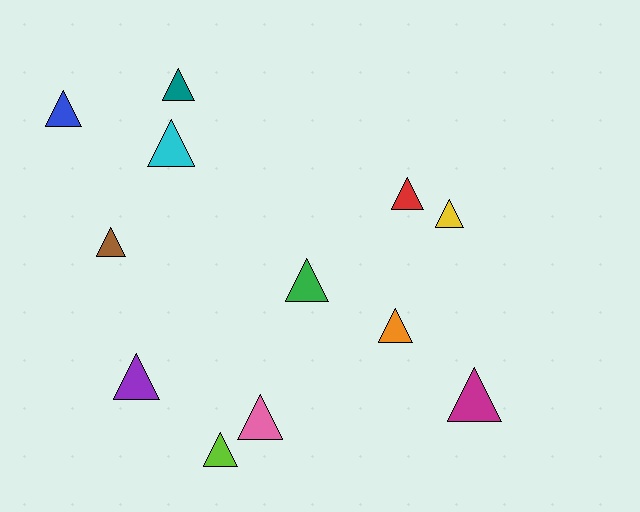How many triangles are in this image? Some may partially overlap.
There are 12 triangles.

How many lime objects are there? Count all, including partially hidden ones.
There is 1 lime object.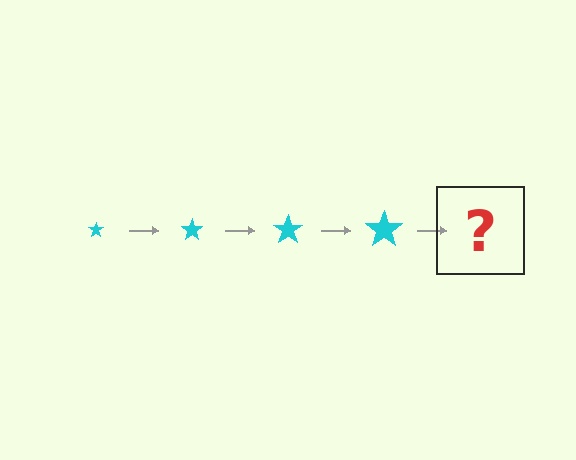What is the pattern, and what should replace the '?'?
The pattern is that the star gets progressively larger each step. The '?' should be a cyan star, larger than the previous one.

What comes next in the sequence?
The next element should be a cyan star, larger than the previous one.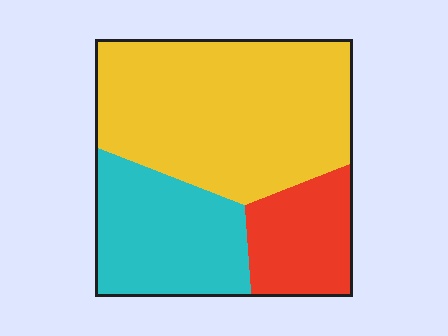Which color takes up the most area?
Yellow, at roughly 55%.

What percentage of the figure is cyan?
Cyan takes up about one quarter (1/4) of the figure.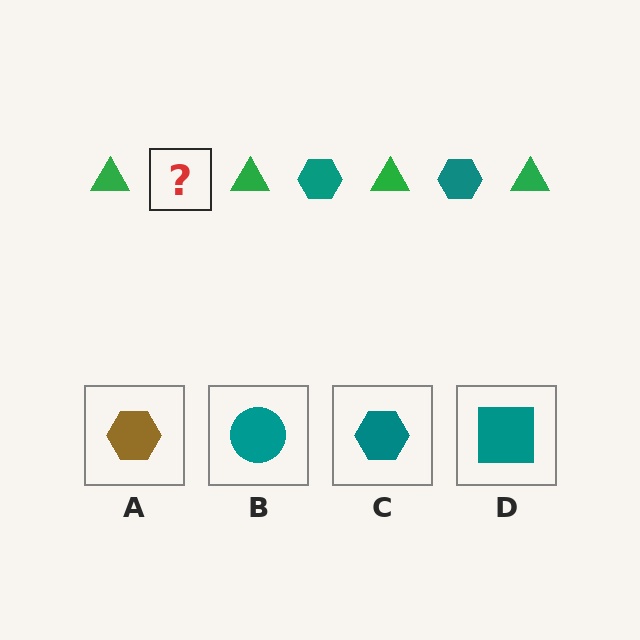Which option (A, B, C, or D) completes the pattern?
C.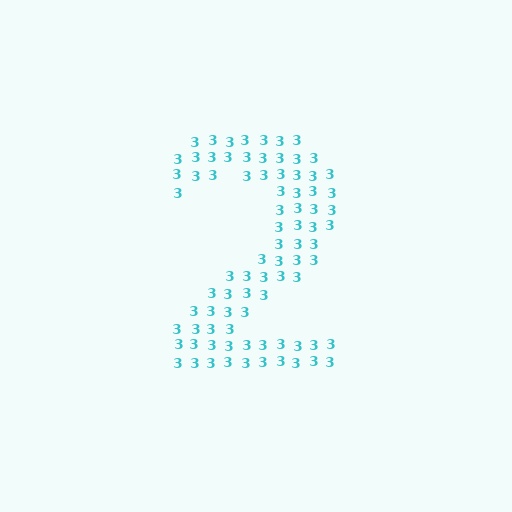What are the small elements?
The small elements are digit 3's.